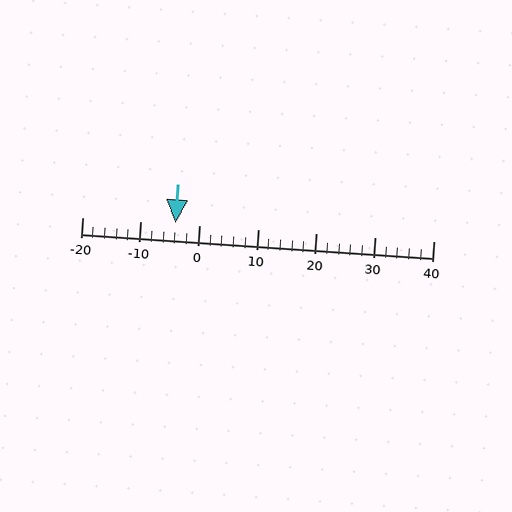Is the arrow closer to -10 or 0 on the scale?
The arrow is closer to 0.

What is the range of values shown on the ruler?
The ruler shows values from -20 to 40.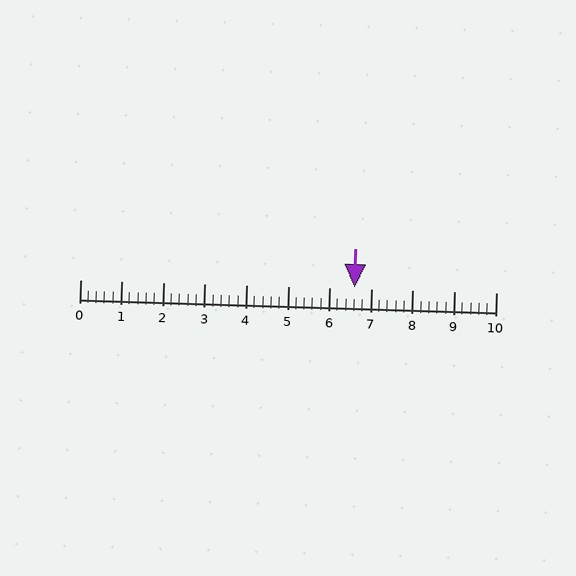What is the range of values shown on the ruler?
The ruler shows values from 0 to 10.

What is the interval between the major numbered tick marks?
The major tick marks are spaced 1 units apart.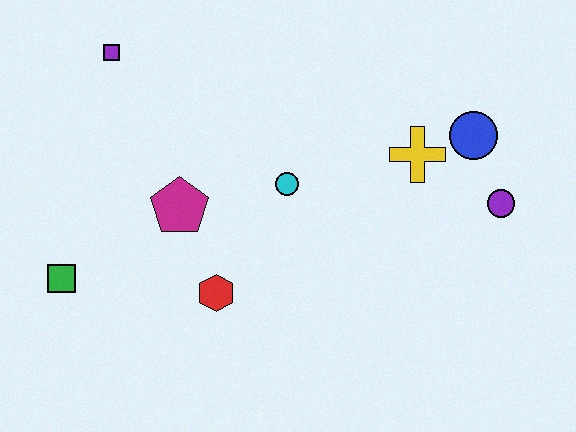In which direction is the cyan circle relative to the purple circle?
The cyan circle is to the left of the purple circle.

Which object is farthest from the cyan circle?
The green square is farthest from the cyan circle.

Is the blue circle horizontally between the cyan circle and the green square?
No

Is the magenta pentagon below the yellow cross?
Yes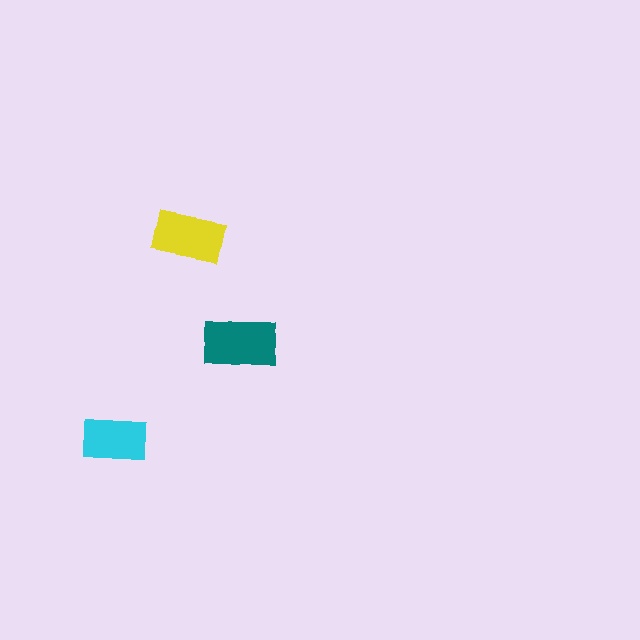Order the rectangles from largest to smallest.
the teal one, the yellow one, the cyan one.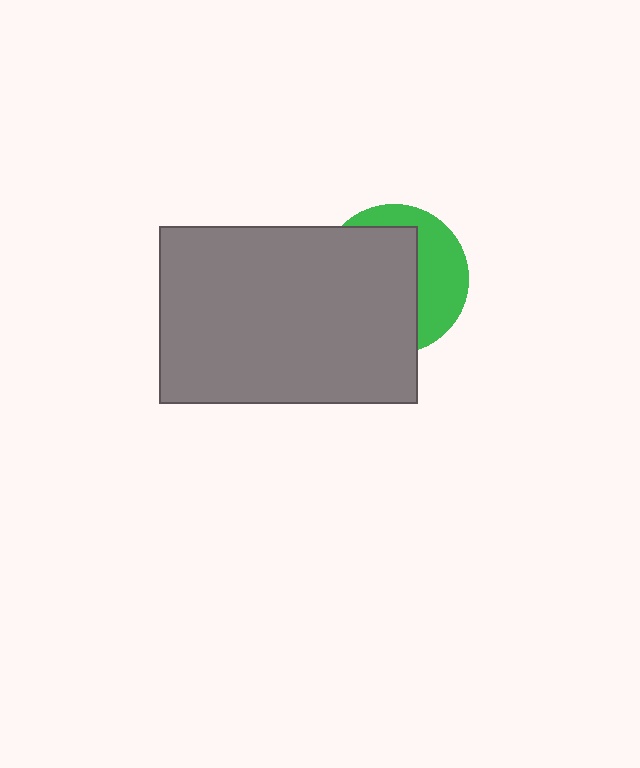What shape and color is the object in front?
The object in front is a gray rectangle.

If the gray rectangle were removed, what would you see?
You would see the complete green circle.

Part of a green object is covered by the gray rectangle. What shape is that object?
It is a circle.